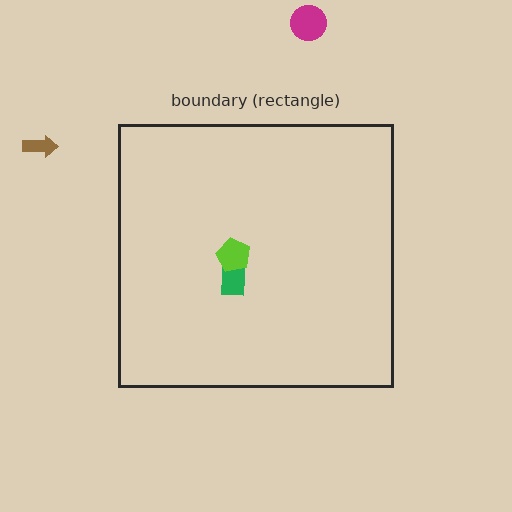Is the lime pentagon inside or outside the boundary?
Inside.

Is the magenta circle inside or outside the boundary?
Outside.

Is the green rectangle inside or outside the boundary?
Inside.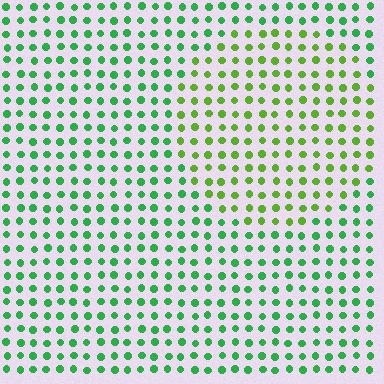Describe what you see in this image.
The image is filled with small green elements in a uniform arrangement. A circle-shaped region is visible where the elements are tinted to a slightly different hue, forming a subtle color boundary.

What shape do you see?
I see a circle.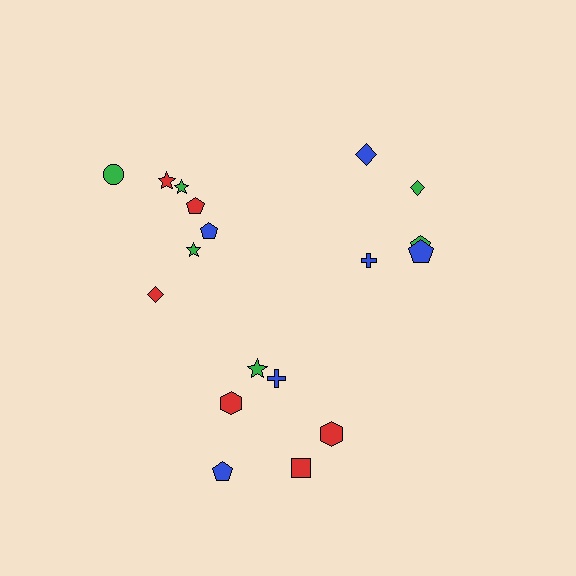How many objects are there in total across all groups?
There are 18 objects.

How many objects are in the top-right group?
There are 5 objects.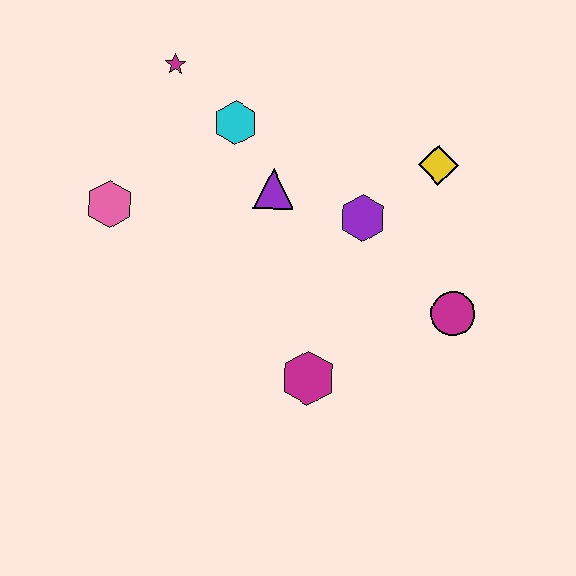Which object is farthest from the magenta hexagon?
The magenta star is farthest from the magenta hexagon.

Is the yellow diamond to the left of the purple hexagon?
No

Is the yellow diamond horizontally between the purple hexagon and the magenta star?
No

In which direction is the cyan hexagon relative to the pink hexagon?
The cyan hexagon is to the right of the pink hexagon.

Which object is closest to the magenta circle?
The purple hexagon is closest to the magenta circle.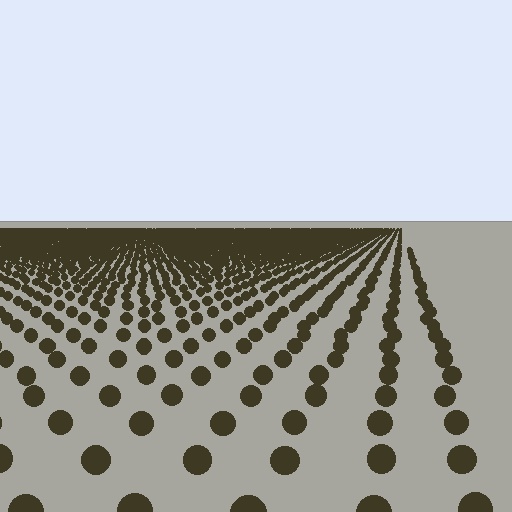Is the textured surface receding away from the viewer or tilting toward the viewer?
The surface is receding away from the viewer. Texture elements get smaller and denser toward the top.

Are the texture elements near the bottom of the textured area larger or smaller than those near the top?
Larger. Near the bottom, elements are closer to the viewer and appear at a bigger on-screen size.